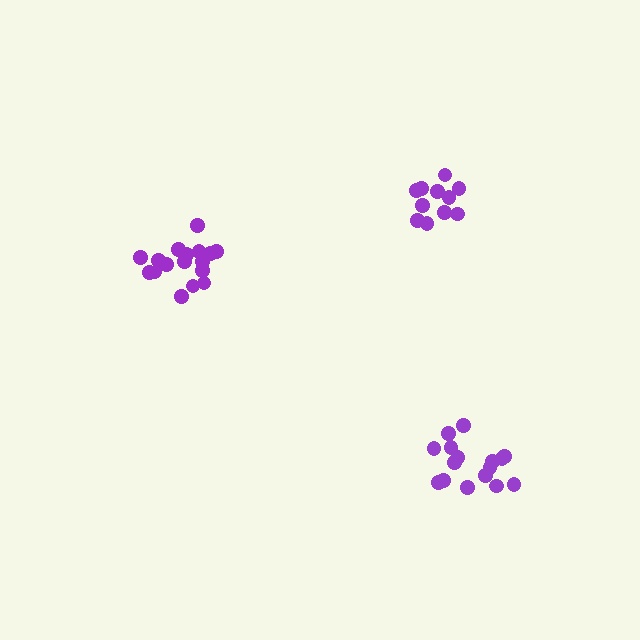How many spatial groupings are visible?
There are 3 spatial groupings.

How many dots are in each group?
Group 1: 16 dots, Group 2: 17 dots, Group 3: 11 dots (44 total).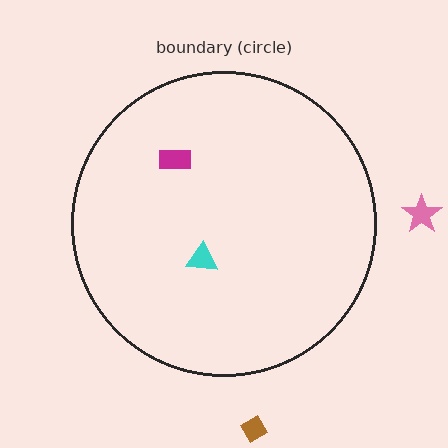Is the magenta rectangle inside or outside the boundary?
Inside.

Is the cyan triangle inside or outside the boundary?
Inside.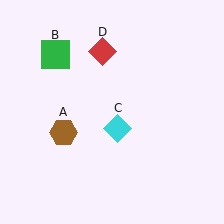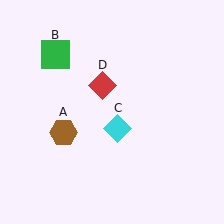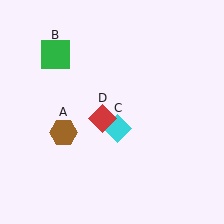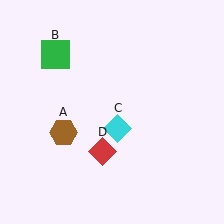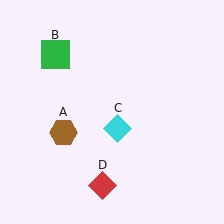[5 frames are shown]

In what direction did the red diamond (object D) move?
The red diamond (object D) moved down.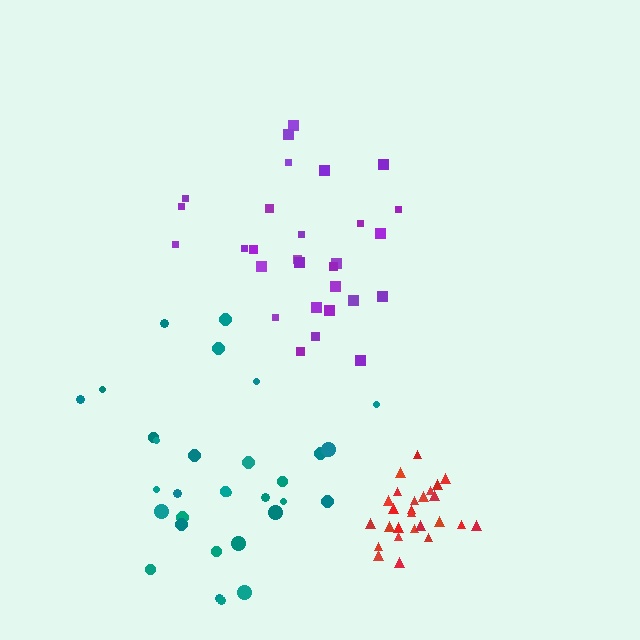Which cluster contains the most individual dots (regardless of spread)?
Teal (31).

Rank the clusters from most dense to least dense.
red, purple, teal.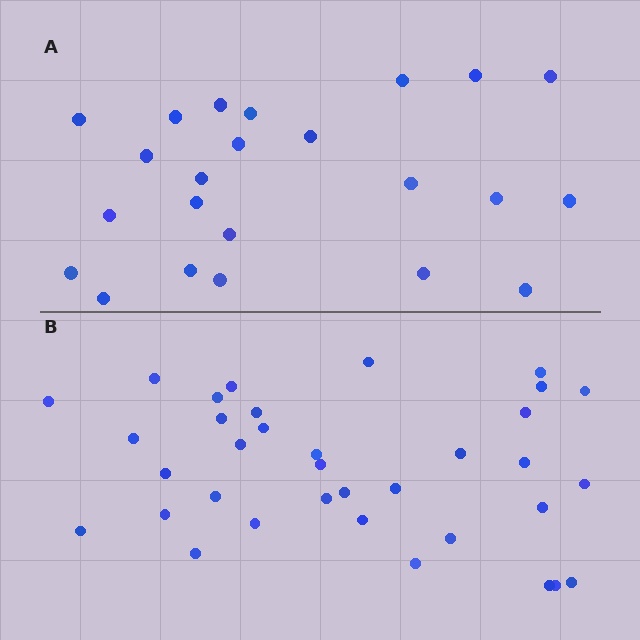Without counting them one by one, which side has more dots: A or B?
Region B (the bottom region) has more dots.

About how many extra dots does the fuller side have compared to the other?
Region B has roughly 12 or so more dots than region A.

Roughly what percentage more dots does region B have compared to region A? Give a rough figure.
About 50% more.